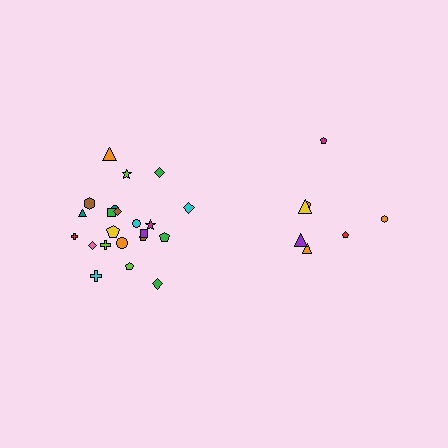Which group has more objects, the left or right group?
The left group.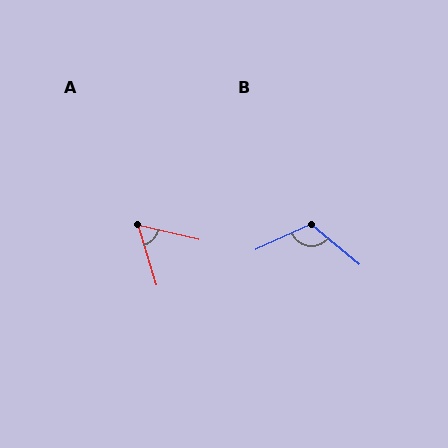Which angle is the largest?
B, at approximately 115 degrees.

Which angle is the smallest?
A, at approximately 60 degrees.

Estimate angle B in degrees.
Approximately 115 degrees.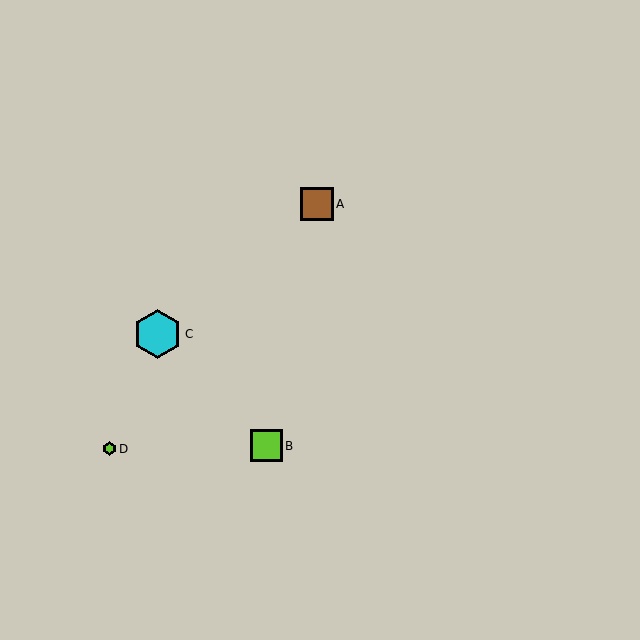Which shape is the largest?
The cyan hexagon (labeled C) is the largest.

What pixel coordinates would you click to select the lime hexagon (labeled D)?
Click at (110, 449) to select the lime hexagon D.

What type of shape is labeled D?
Shape D is a lime hexagon.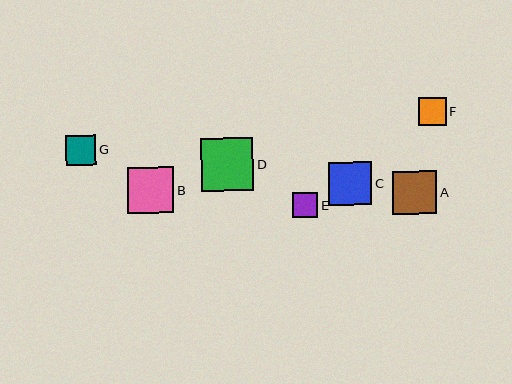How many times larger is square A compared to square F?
Square A is approximately 1.6 times the size of square F.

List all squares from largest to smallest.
From largest to smallest: D, B, A, C, G, F, E.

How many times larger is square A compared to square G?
Square A is approximately 1.4 times the size of square G.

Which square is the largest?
Square D is the largest with a size of approximately 53 pixels.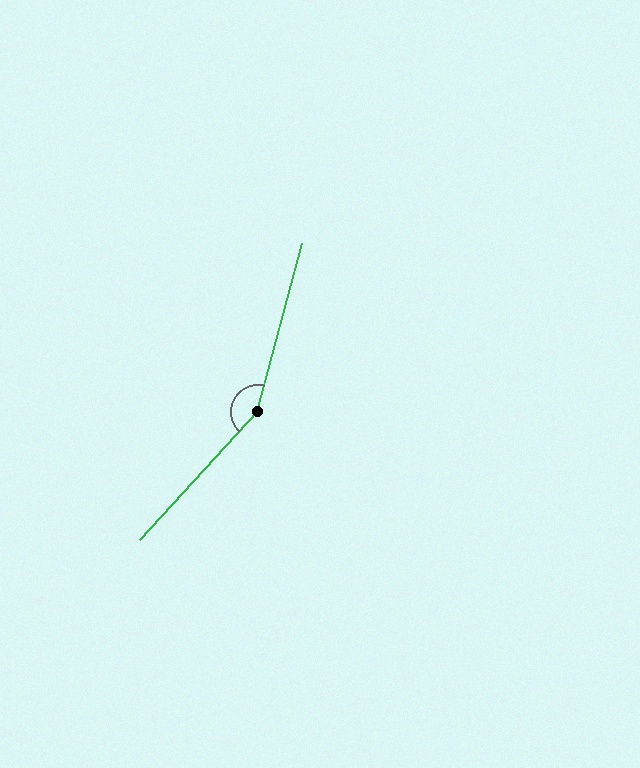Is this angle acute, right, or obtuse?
It is obtuse.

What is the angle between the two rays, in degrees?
Approximately 152 degrees.